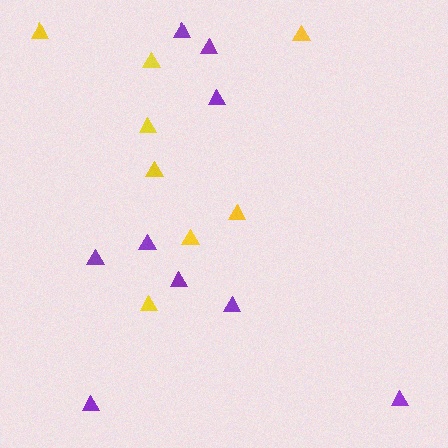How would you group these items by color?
There are 2 groups: one group of purple triangles (9) and one group of yellow triangles (8).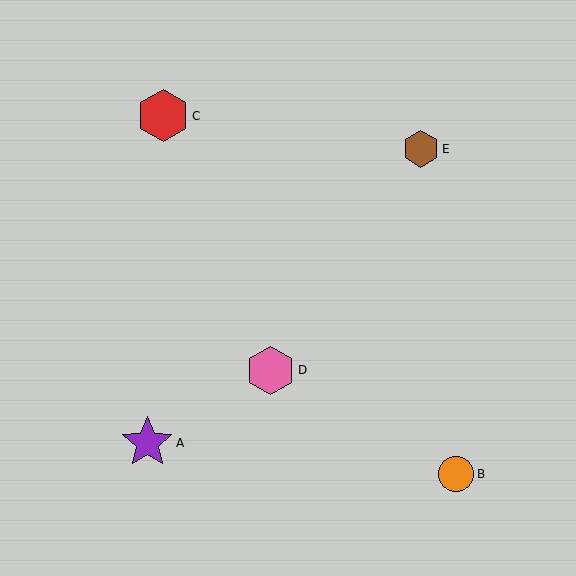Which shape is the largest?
The red hexagon (labeled C) is the largest.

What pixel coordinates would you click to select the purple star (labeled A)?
Click at (147, 443) to select the purple star A.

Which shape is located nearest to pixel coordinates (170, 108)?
The red hexagon (labeled C) at (163, 116) is nearest to that location.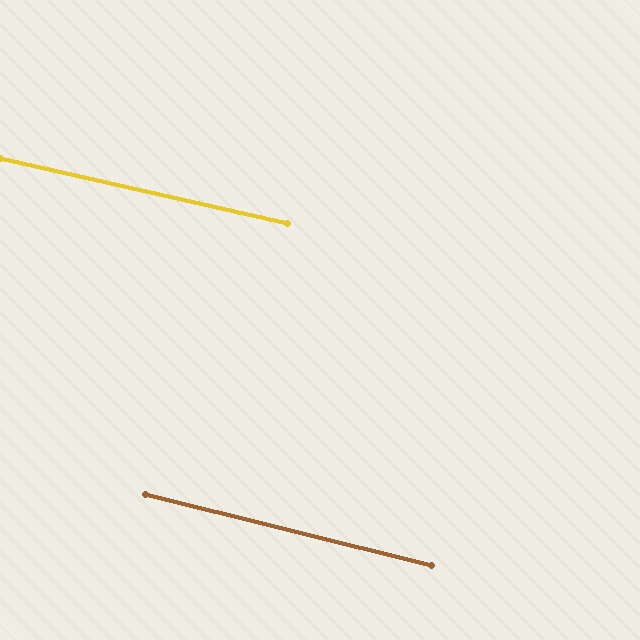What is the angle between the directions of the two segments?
Approximately 1 degree.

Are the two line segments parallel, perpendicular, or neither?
Parallel — their directions differ by only 1.2°.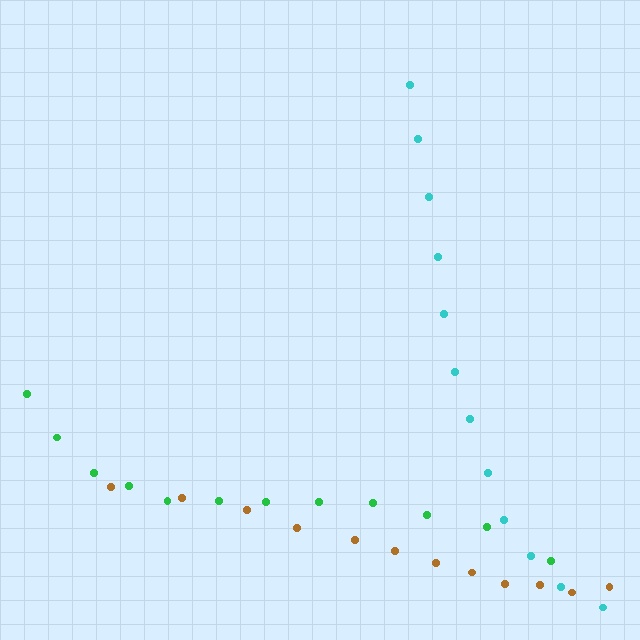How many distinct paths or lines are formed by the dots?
There are 3 distinct paths.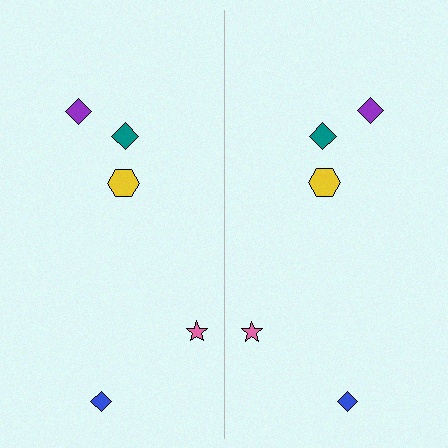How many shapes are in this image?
There are 10 shapes in this image.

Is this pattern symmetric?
Yes, this pattern has bilateral (reflection) symmetry.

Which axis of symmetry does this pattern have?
The pattern has a vertical axis of symmetry running through the center of the image.